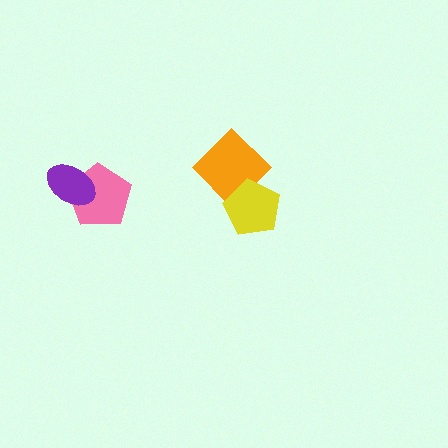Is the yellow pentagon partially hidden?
No, no other shape covers it.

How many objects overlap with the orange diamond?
1 object overlaps with the orange diamond.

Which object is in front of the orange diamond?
The yellow pentagon is in front of the orange diamond.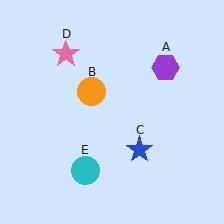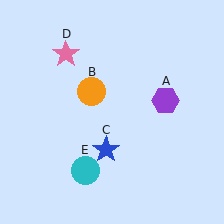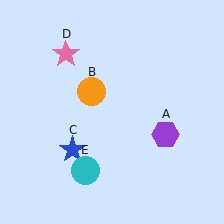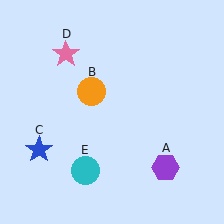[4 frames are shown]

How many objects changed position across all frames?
2 objects changed position: purple hexagon (object A), blue star (object C).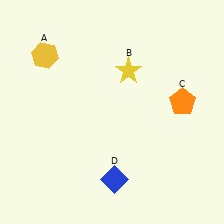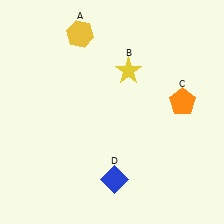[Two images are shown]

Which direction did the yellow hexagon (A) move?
The yellow hexagon (A) moved right.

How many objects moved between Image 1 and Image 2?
1 object moved between the two images.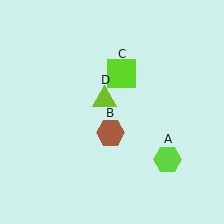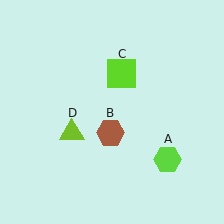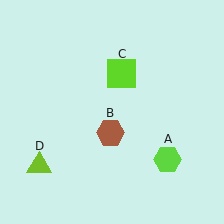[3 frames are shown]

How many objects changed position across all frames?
1 object changed position: lime triangle (object D).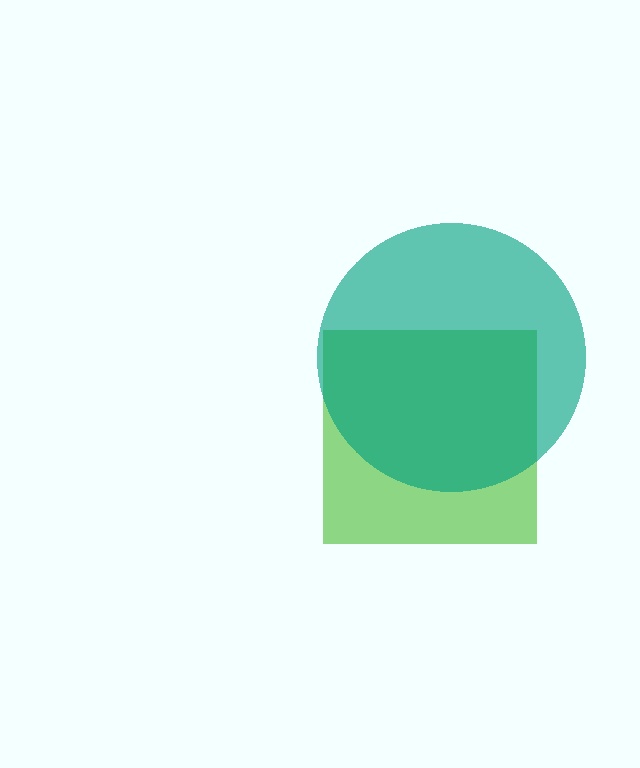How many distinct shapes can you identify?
There are 2 distinct shapes: a lime square, a teal circle.